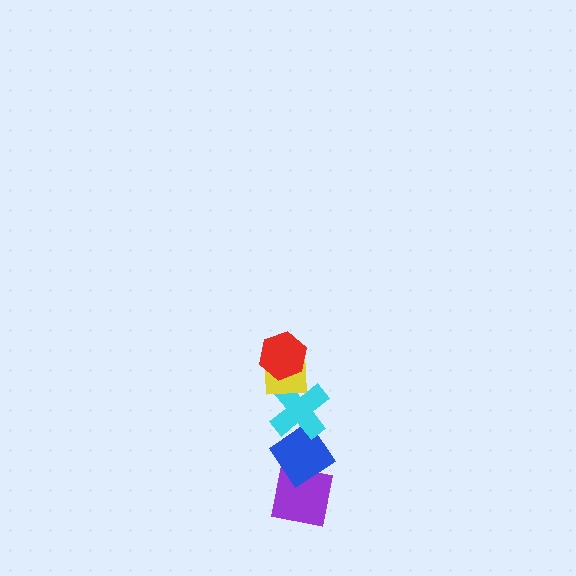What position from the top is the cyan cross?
The cyan cross is 3rd from the top.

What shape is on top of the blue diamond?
The cyan cross is on top of the blue diamond.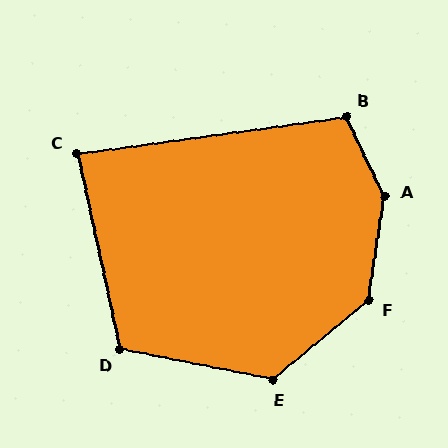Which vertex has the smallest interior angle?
C, at approximately 86 degrees.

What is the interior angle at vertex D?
Approximately 113 degrees (obtuse).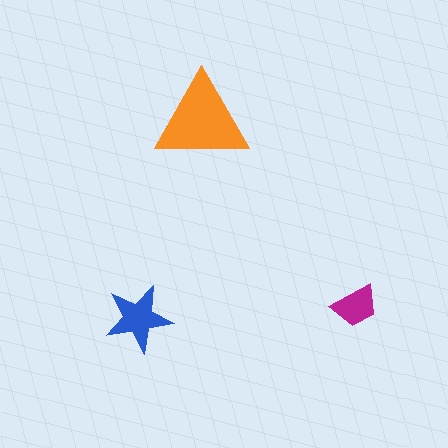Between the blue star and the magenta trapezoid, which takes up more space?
The blue star.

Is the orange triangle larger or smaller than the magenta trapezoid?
Larger.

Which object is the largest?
The orange triangle.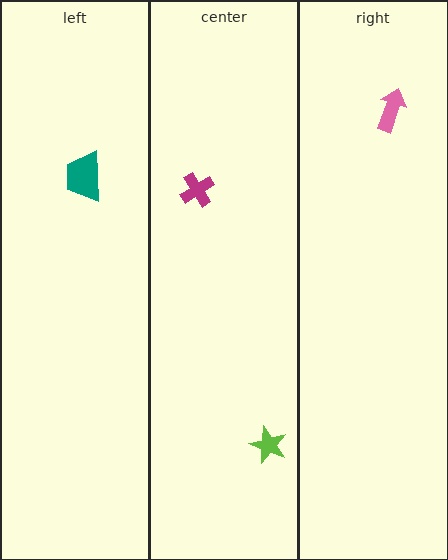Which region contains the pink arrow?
The right region.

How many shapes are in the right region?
1.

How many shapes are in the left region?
1.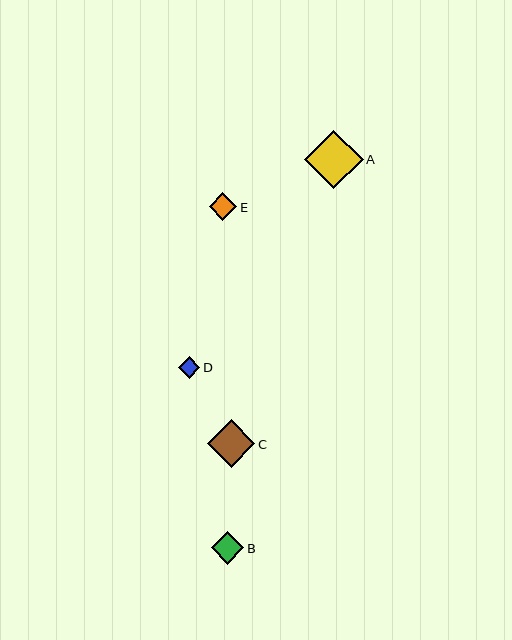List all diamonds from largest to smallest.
From largest to smallest: A, C, B, E, D.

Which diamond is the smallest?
Diamond D is the smallest with a size of approximately 22 pixels.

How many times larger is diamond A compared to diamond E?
Diamond A is approximately 2.1 times the size of diamond E.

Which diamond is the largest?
Diamond A is the largest with a size of approximately 59 pixels.